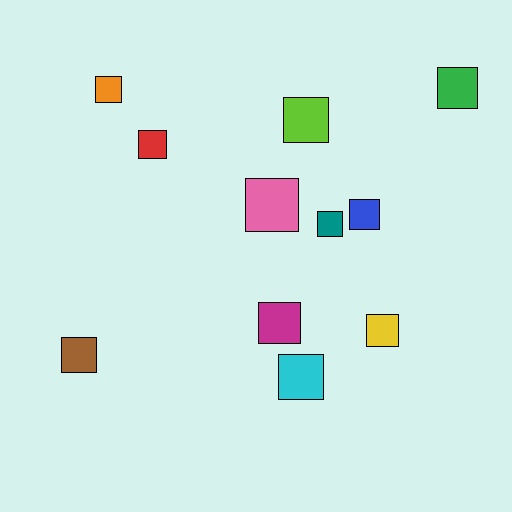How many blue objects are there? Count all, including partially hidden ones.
There is 1 blue object.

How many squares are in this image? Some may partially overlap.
There are 11 squares.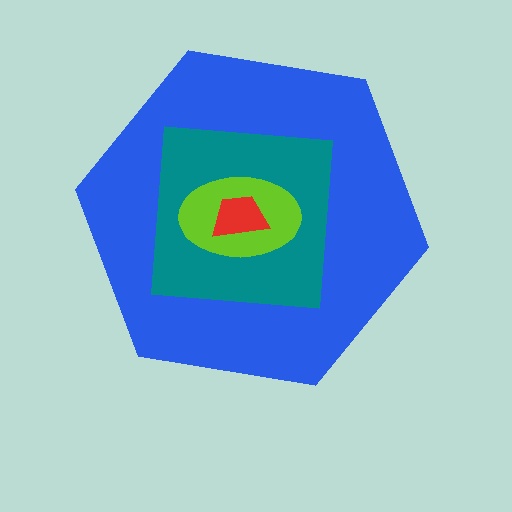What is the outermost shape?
The blue hexagon.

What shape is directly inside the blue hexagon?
The teal square.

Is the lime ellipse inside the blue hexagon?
Yes.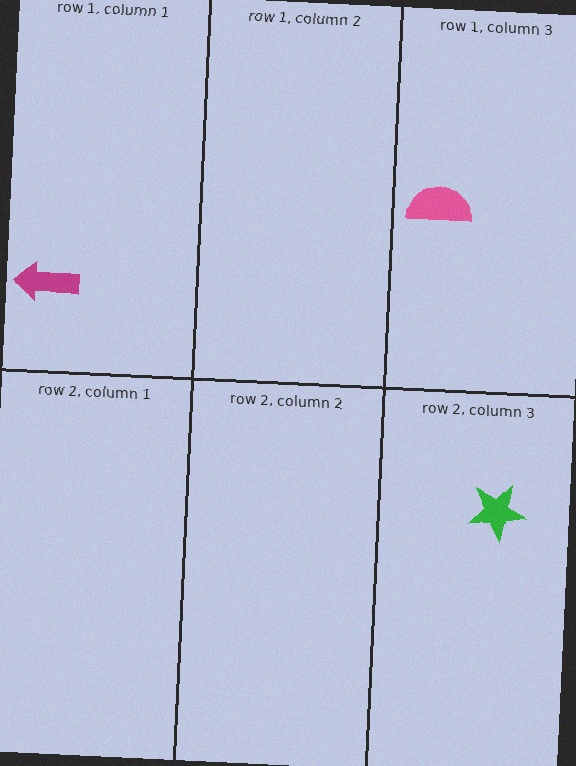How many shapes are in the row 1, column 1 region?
1.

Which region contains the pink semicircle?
The row 1, column 3 region.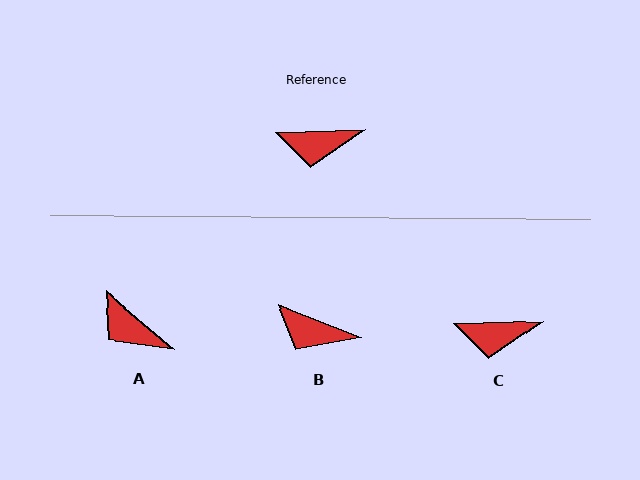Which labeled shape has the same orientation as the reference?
C.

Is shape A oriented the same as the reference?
No, it is off by about 42 degrees.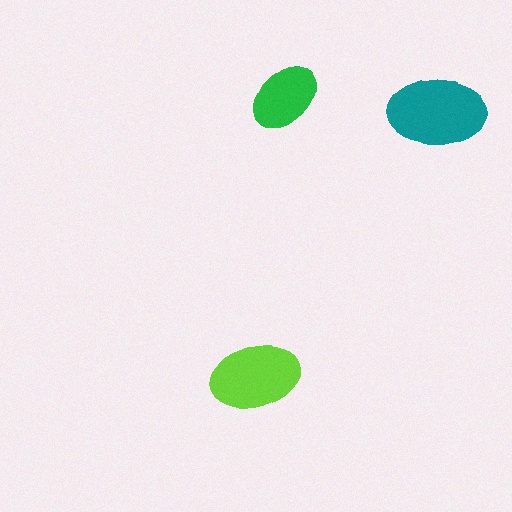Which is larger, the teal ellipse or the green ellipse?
The teal one.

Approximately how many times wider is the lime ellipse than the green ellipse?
About 1.5 times wider.